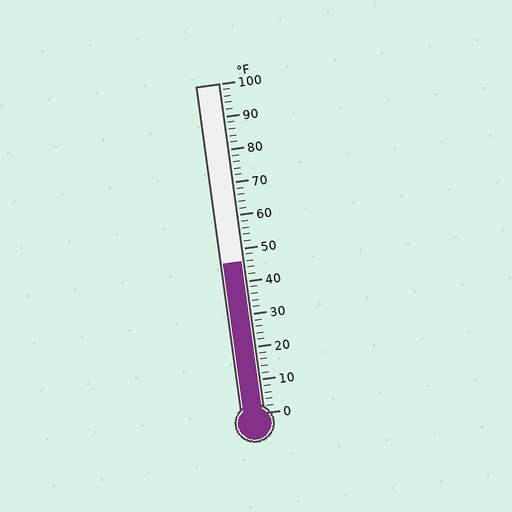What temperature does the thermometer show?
The thermometer shows approximately 46°F.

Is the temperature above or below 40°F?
The temperature is above 40°F.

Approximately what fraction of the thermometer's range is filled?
The thermometer is filled to approximately 45% of its range.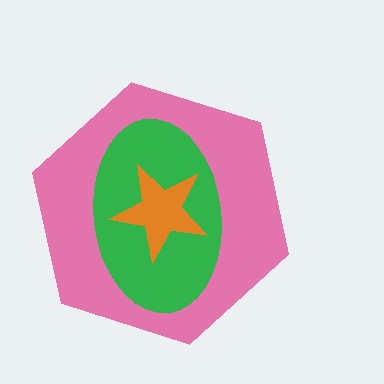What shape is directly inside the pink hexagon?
The green ellipse.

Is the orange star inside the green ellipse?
Yes.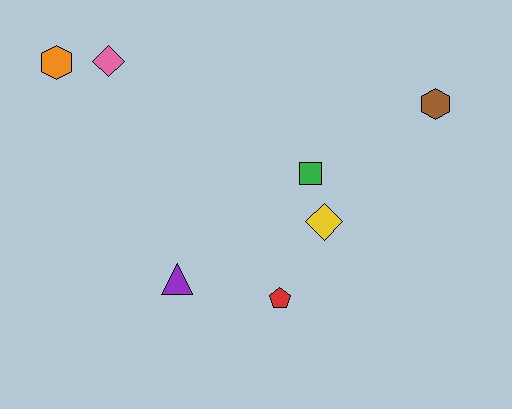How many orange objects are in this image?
There is 1 orange object.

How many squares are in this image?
There is 1 square.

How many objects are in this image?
There are 7 objects.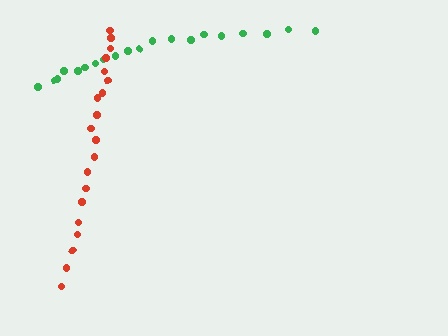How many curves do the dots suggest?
There are 2 distinct paths.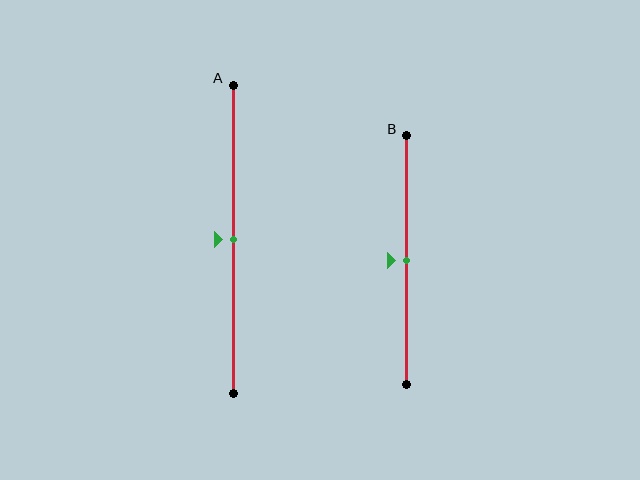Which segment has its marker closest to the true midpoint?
Segment A has its marker closest to the true midpoint.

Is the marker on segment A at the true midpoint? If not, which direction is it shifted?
Yes, the marker on segment A is at the true midpoint.